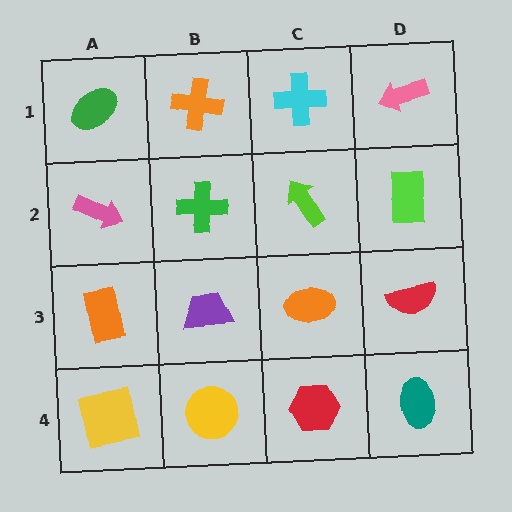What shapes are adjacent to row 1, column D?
A lime rectangle (row 2, column D), a cyan cross (row 1, column C).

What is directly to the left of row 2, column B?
A pink arrow.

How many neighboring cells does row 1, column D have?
2.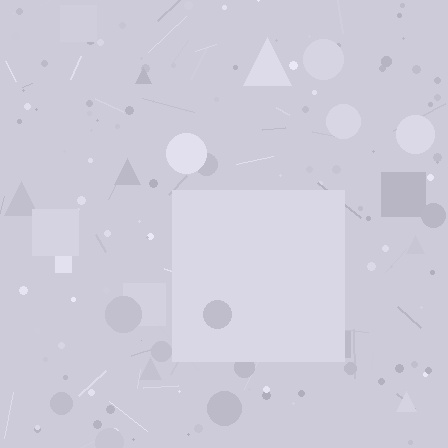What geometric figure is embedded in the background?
A square is embedded in the background.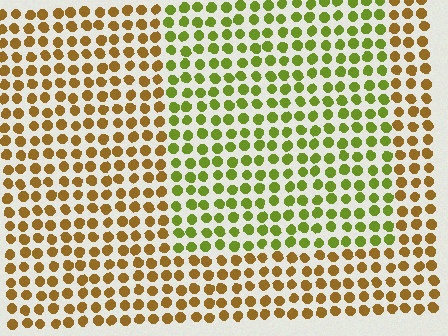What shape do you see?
I see a rectangle.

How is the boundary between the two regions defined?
The boundary is defined purely by a slight shift in hue (about 45 degrees). Spacing, size, and orientation are identical on both sides.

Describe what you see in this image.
The image is filled with small brown elements in a uniform arrangement. A rectangle-shaped region is visible where the elements are tinted to a slightly different hue, forming a subtle color boundary.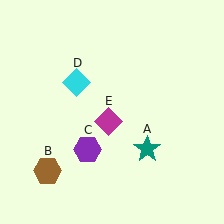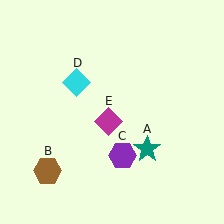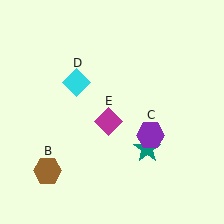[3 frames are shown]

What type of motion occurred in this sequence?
The purple hexagon (object C) rotated counterclockwise around the center of the scene.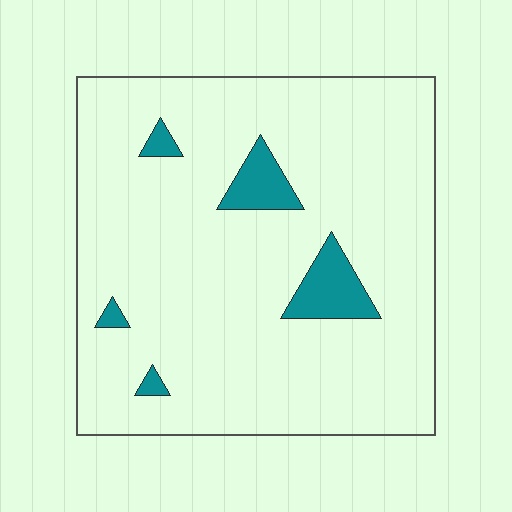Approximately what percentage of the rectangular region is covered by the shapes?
Approximately 10%.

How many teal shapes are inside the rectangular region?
5.